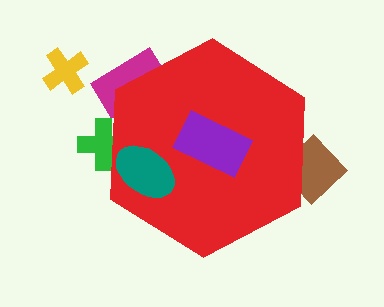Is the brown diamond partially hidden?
Yes, the brown diamond is partially hidden behind the red hexagon.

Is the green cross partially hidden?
Yes, the green cross is partially hidden behind the red hexagon.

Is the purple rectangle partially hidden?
No, the purple rectangle is fully visible.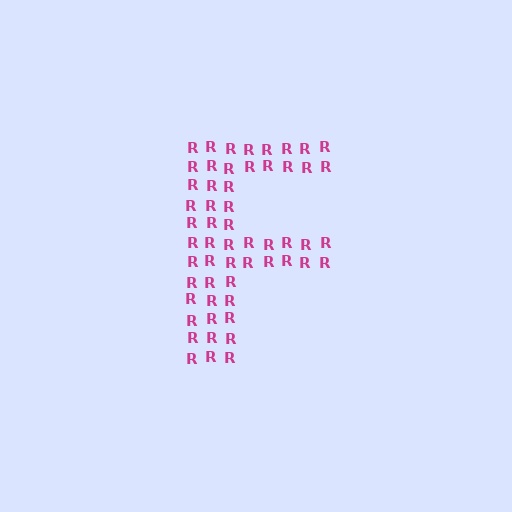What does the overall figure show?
The overall figure shows the letter F.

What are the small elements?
The small elements are letter R's.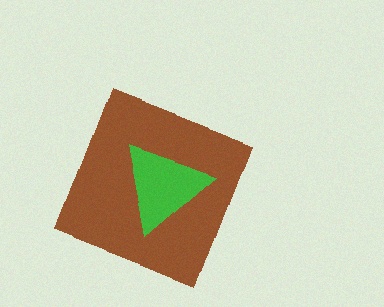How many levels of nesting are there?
2.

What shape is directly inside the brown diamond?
The green triangle.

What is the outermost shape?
The brown diamond.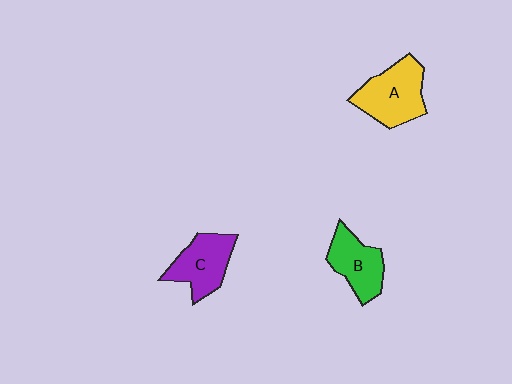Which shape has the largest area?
Shape A (yellow).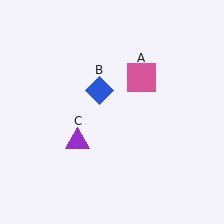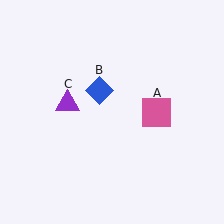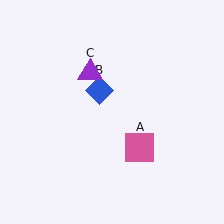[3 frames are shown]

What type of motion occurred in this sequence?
The pink square (object A), purple triangle (object C) rotated clockwise around the center of the scene.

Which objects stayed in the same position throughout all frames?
Blue diamond (object B) remained stationary.